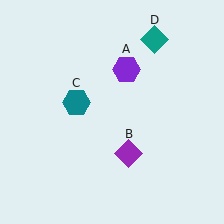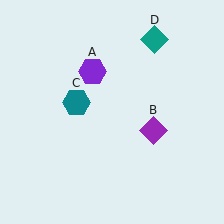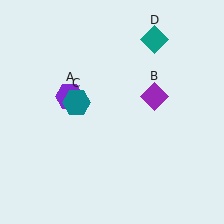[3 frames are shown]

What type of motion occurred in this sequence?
The purple hexagon (object A), purple diamond (object B) rotated counterclockwise around the center of the scene.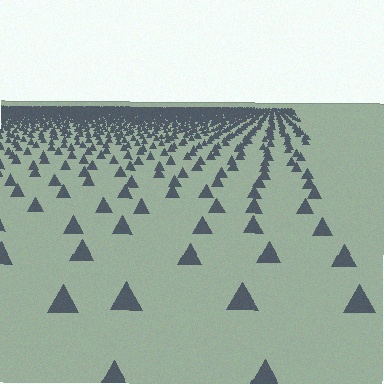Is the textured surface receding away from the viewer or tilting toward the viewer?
The surface is receding away from the viewer. Texture elements get smaller and denser toward the top.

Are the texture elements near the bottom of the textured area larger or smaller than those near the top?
Larger. Near the bottom, elements are closer to the viewer and appear at a bigger on-screen size.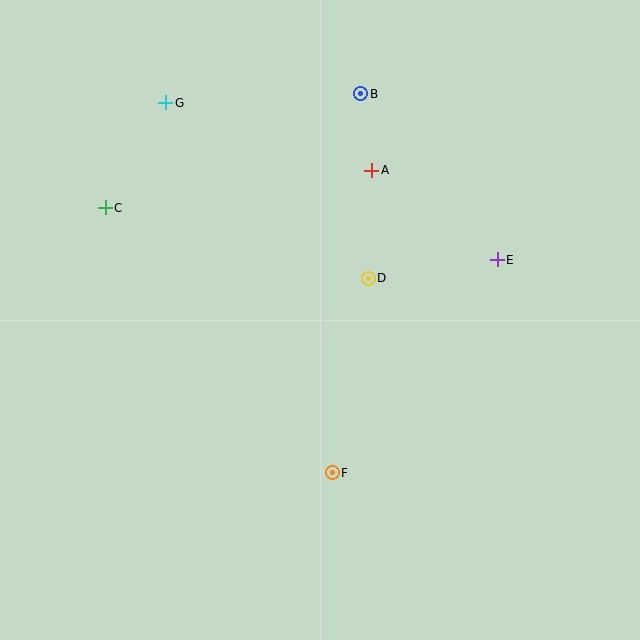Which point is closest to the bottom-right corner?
Point F is closest to the bottom-right corner.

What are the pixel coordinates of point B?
Point B is at (361, 94).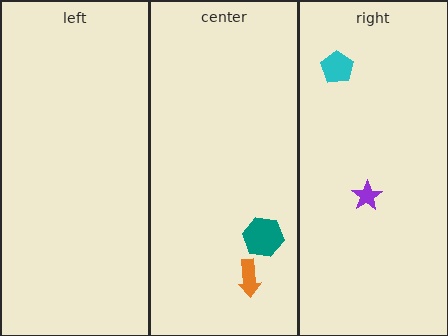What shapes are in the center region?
The teal hexagon, the orange arrow.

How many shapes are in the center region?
2.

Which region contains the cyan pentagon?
The right region.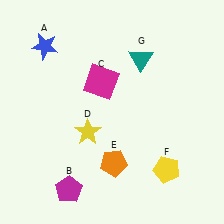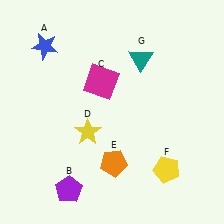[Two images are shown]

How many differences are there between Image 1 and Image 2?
There is 1 difference between the two images.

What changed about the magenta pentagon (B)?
In Image 1, B is magenta. In Image 2, it changed to purple.